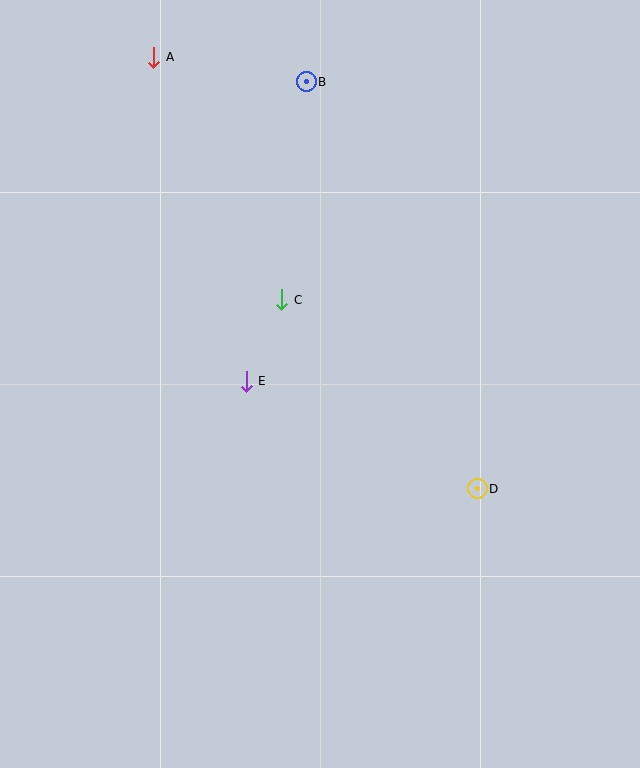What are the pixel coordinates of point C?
Point C is at (282, 300).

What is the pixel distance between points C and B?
The distance between C and B is 220 pixels.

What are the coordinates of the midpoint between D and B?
The midpoint between D and B is at (392, 285).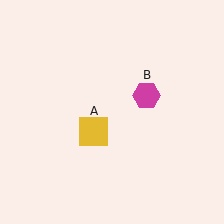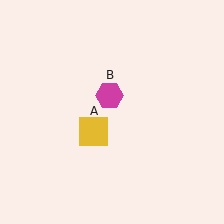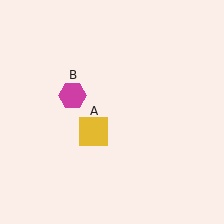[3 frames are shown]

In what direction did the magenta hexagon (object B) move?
The magenta hexagon (object B) moved left.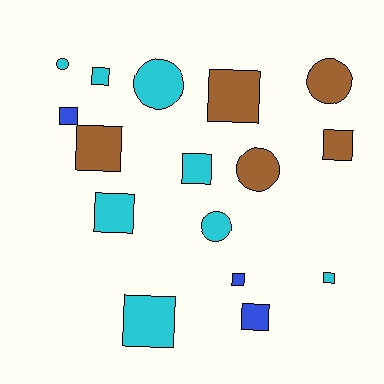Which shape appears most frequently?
Square, with 11 objects.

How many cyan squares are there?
There are 5 cyan squares.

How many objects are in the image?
There are 16 objects.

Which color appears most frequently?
Cyan, with 8 objects.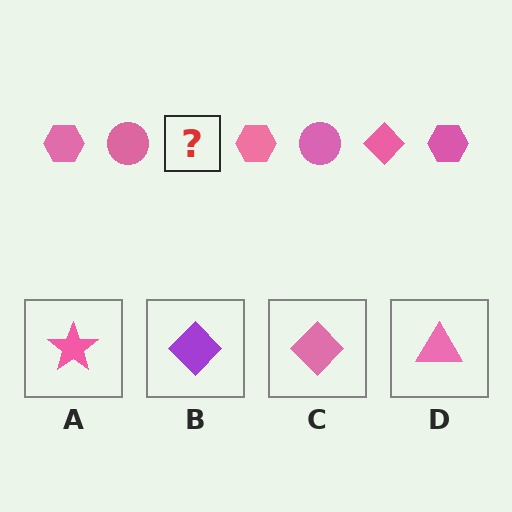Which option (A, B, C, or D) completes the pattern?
C.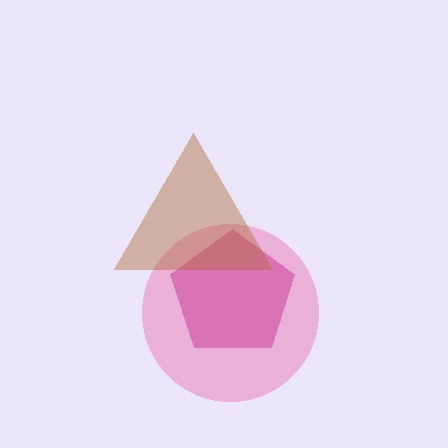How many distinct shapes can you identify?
There are 3 distinct shapes: a magenta pentagon, a pink circle, a brown triangle.